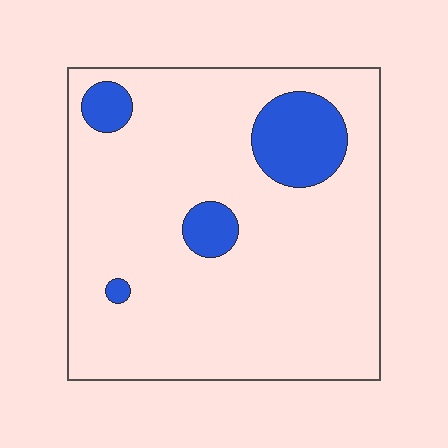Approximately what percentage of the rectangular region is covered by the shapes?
Approximately 15%.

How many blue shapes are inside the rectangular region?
4.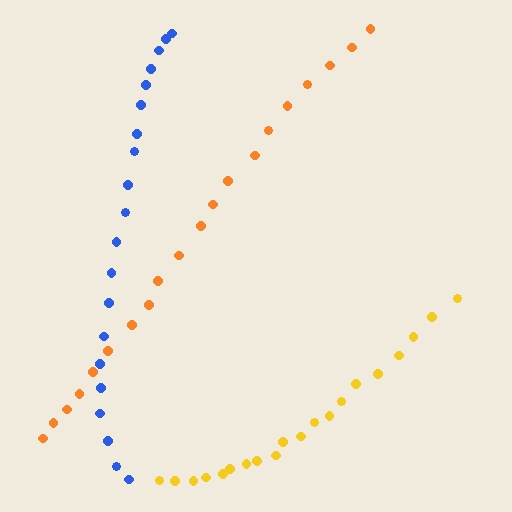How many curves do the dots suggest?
There are 3 distinct paths.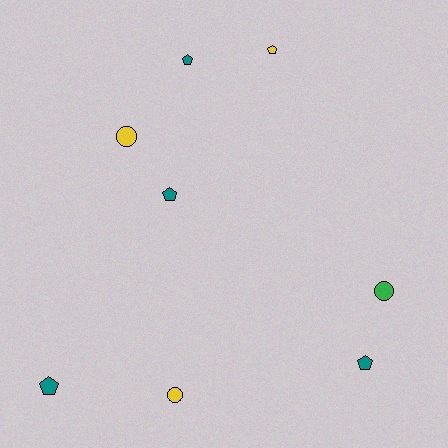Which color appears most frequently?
Teal, with 4 objects.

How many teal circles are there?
There are no teal circles.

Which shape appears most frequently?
Pentagon, with 5 objects.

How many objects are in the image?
There are 8 objects.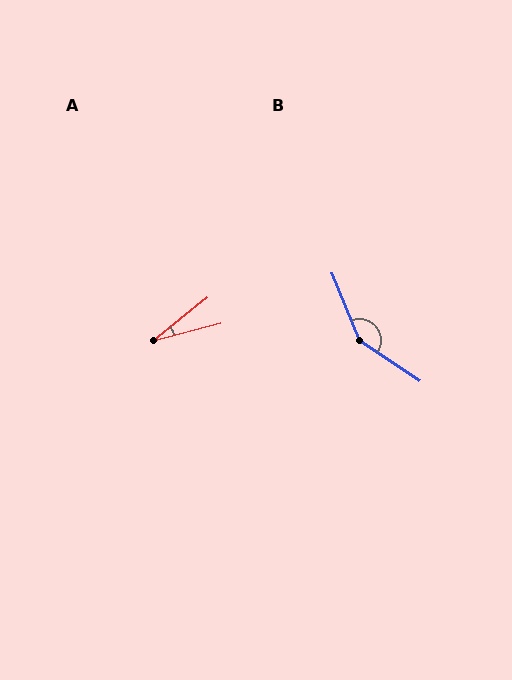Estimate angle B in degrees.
Approximately 145 degrees.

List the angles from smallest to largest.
A (25°), B (145°).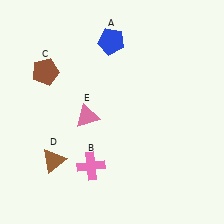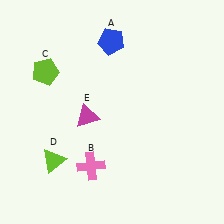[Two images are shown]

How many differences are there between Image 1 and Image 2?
There are 3 differences between the two images.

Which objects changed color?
C changed from brown to lime. D changed from brown to lime. E changed from pink to magenta.